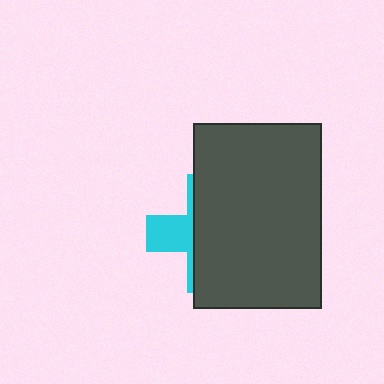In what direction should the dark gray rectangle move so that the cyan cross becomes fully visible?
The dark gray rectangle should move right. That is the shortest direction to clear the overlap and leave the cyan cross fully visible.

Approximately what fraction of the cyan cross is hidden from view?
Roughly 69% of the cyan cross is hidden behind the dark gray rectangle.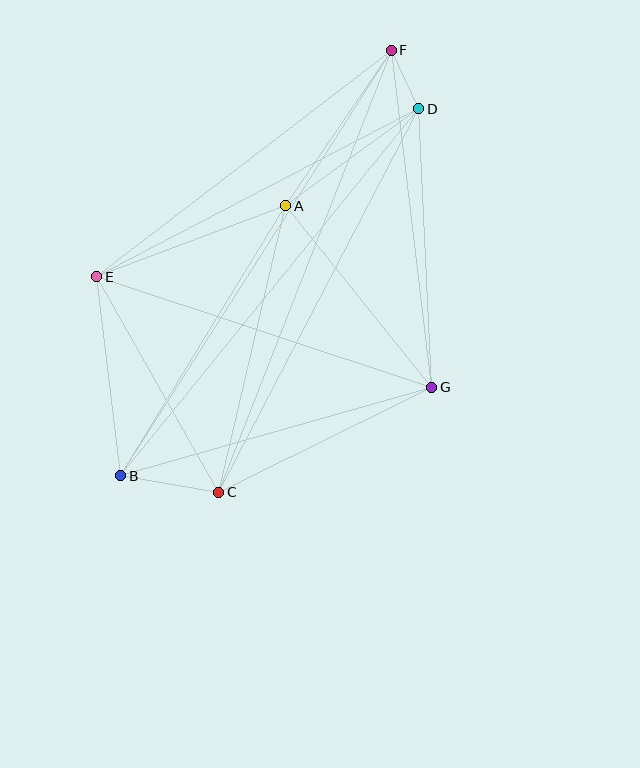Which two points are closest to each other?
Points D and F are closest to each other.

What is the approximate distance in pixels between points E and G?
The distance between E and G is approximately 353 pixels.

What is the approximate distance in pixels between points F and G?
The distance between F and G is approximately 340 pixels.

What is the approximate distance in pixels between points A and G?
The distance between A and G is approximately 233 pixels.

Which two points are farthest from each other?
Points B and F are farthest from each other.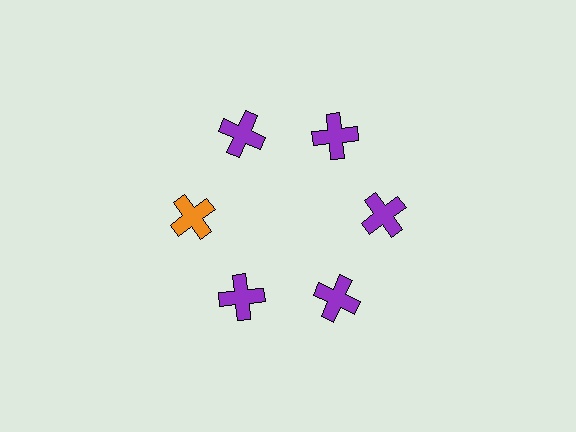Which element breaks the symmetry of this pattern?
The orange cross at roughly the 9 o'clock position breaks the symmetry. All other shapes are purple crosses.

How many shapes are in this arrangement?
There are 6 shapes arranged in a ring pattern.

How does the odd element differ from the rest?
It has a different color: orange instead of purple.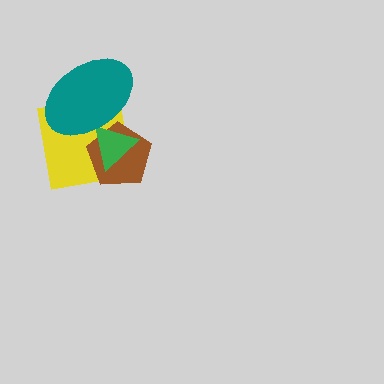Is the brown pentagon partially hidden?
Yes, it is partially covered by another shape.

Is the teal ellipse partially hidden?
No, no other shape covers it.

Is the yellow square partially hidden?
Yes, it is partially covered by another shape.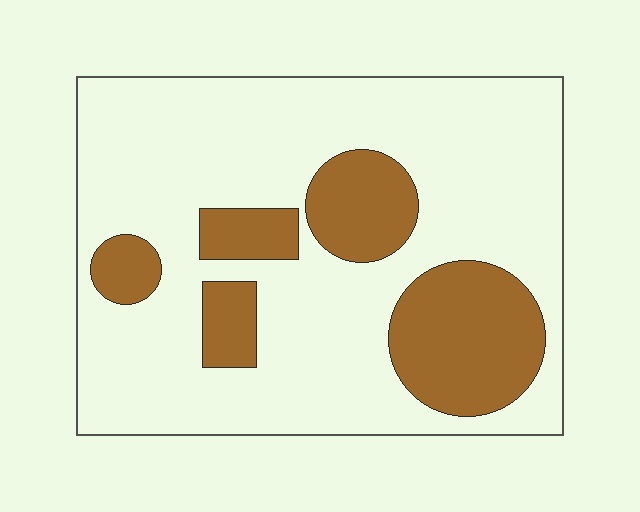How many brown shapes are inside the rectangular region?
5.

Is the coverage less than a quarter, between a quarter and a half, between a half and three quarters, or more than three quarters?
Less than a quarter.